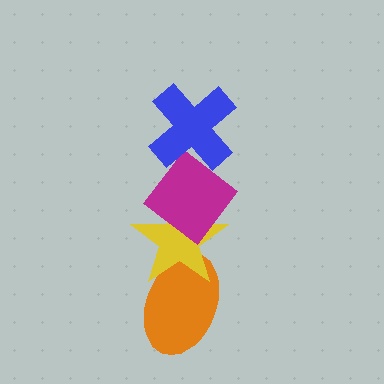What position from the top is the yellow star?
The yellow star is 3rd from the top.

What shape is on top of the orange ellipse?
The yellow star is on top of the orange ellipse.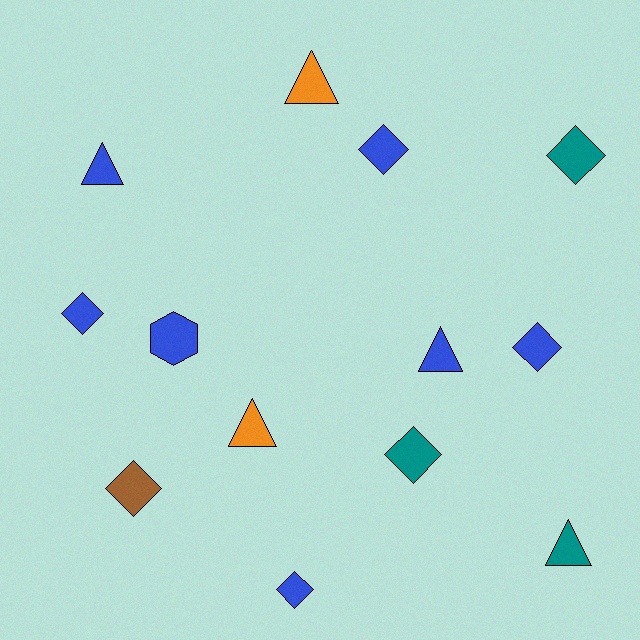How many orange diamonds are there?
There are no orange diamonds.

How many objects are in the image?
There are 13 objects.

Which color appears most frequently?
Blue, with 7 objects.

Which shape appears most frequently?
Diamond, with 7 objects.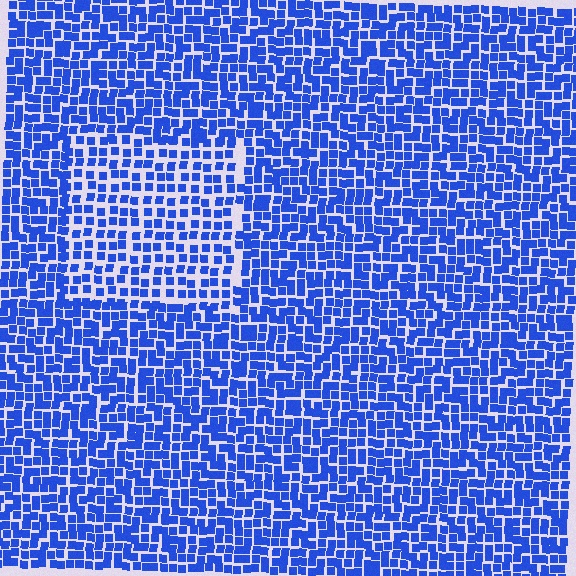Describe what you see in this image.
The image contains small blue elements arranged at two different densities. A rectangle-shaped region is visible where the elements are less densely packed than the surrounding area.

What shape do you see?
I see a rectangle.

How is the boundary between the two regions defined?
The boundary is defined by a change in element density (approximately 1.6x ratio). All elements are the same color, size, and shape.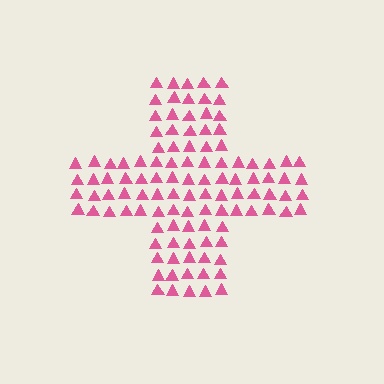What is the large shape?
The large shape is a cross.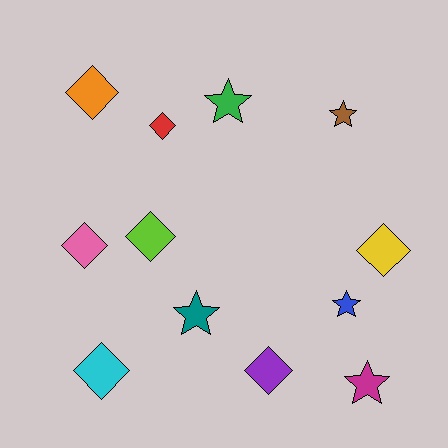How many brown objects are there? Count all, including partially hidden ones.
There is 1 brown object.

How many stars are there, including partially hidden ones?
There are 5 stars.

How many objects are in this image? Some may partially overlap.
There are 12 objects.